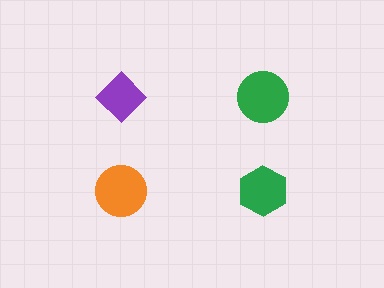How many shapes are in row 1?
2 shapes.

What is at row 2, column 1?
An orange circle.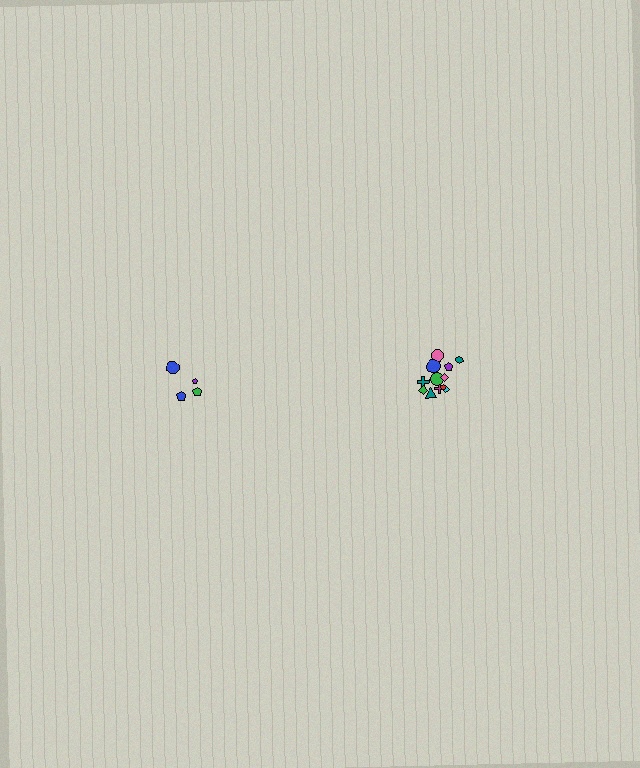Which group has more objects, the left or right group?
The right group.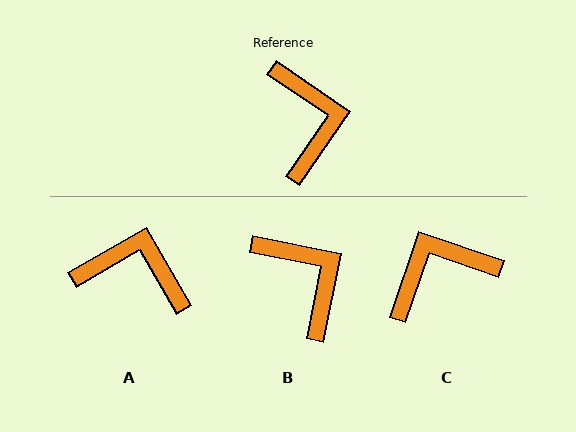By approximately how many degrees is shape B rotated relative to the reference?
Approximately 24 degrees counter-clockwise.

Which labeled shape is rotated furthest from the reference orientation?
C, about 106 degrees away.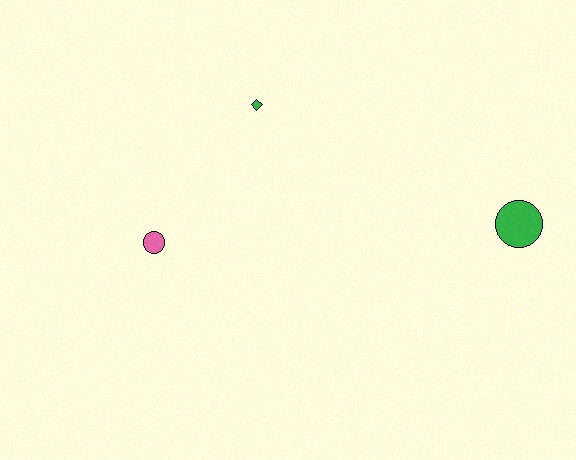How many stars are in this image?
There are no stars.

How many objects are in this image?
There are 3 objects.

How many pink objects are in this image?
There is 1 pink object.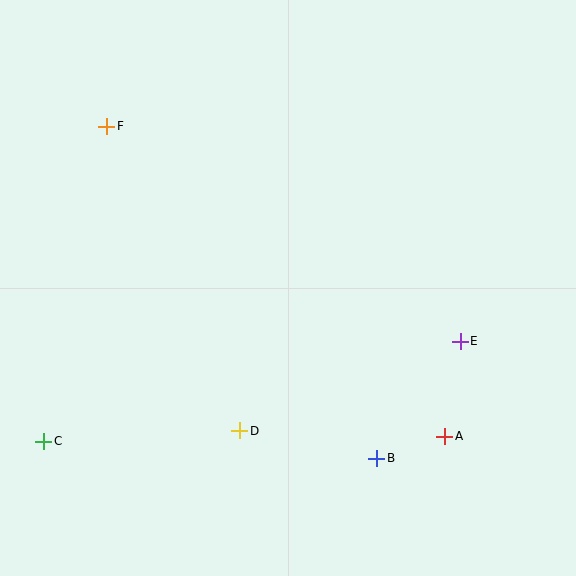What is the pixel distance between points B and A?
The distance between B and A is 71 pixels.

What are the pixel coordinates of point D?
Point D is at (240, 431).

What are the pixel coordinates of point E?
Point E is at (460, 341).